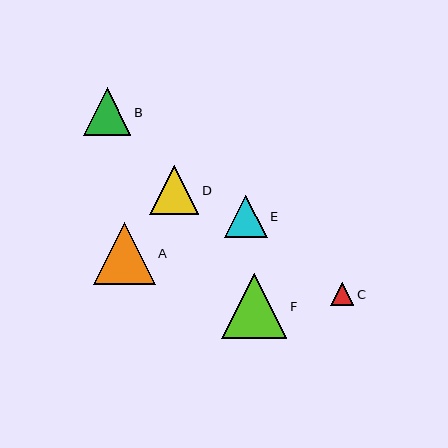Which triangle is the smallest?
Triangle C is the smallest with a size of approximately 23 pixels.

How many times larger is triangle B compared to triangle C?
Triangle B is approximately 2.1 times the size of triangle C.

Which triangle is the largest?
Triangle F is the largest with a size of approximately 65 pixels.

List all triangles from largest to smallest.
From largest to smallest: F, A, D, B, E, C.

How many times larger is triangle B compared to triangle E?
Triangle B is approximately 1.1 times the size of triangle E.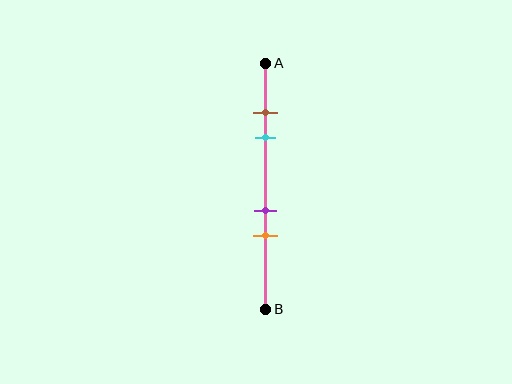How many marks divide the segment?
There are 4 marks dividing the segment.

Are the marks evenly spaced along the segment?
No, the marks are not evenly spaced.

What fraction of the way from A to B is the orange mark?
The orange mark is approximately 70% (0.7) of the way from A to B.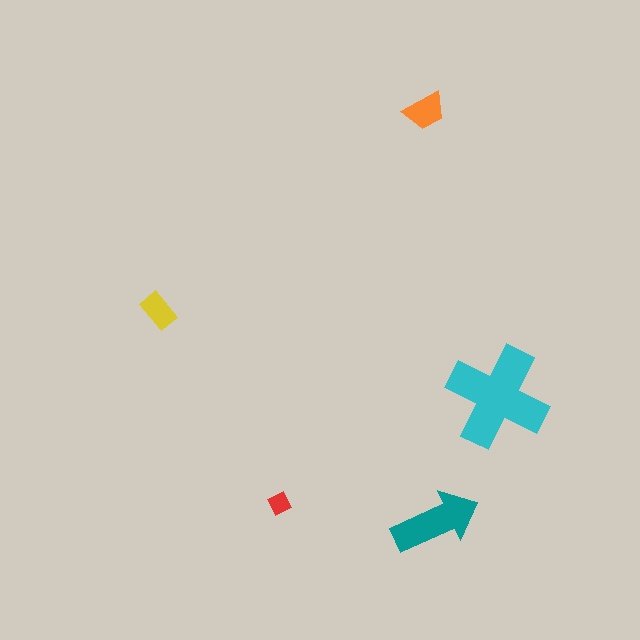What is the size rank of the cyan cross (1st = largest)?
1st.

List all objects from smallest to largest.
The red diamond, the yellow rectangle, the orange trapezoid, the teal arrow, the cyan cross.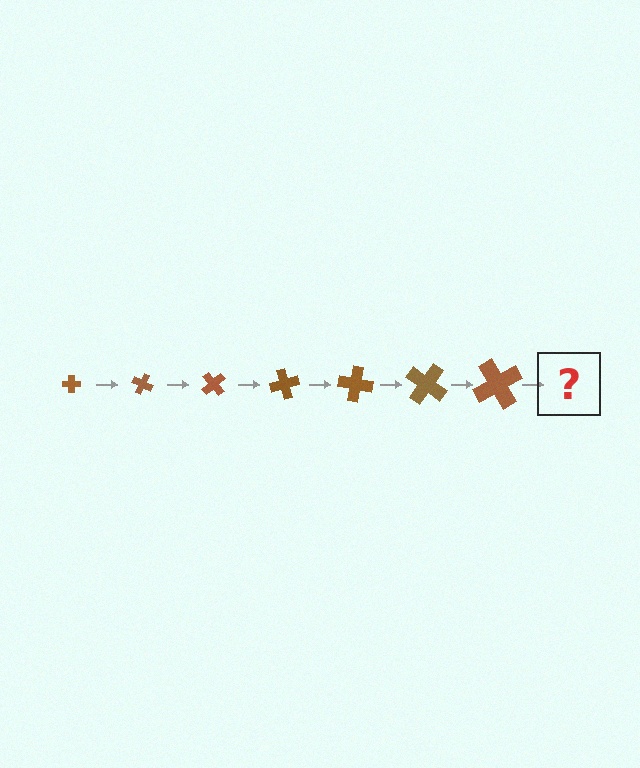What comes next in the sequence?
The next element should be a cross, larger than the previous one and rotated 175 degrees from the start.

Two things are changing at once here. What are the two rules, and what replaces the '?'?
The two rules are that the cross grows larger each step and it rotates 25 degrees each step. The '?' should be a cross, larger than the previous one and rotated 175 degrees from the start.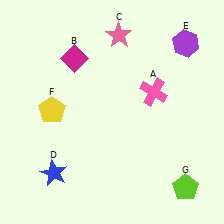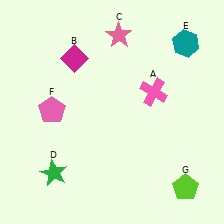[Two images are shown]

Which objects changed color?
D changed from blue to green. E changed from purple to teal. F changed from yellow to pink.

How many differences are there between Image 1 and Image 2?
There are 3 differences between the two images.